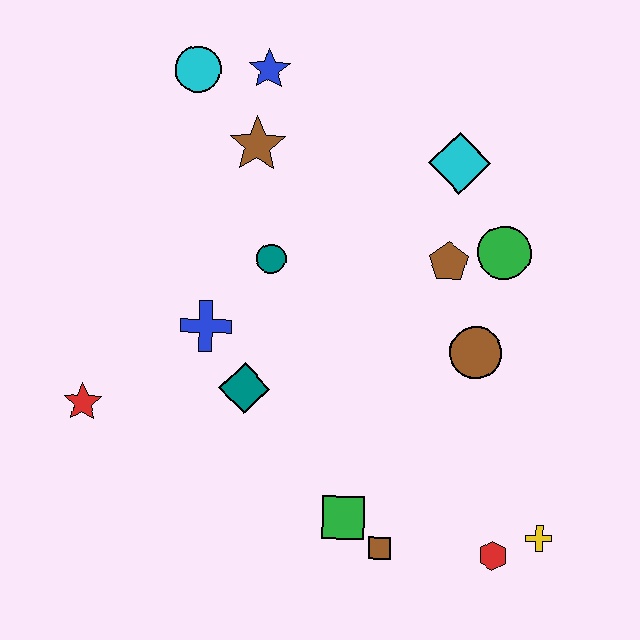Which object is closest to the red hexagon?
The yellow cross is closest to the red hexagon.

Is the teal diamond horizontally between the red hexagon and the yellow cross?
No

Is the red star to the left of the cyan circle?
Yes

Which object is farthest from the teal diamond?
The yellow cross is farthest from the teal diamond.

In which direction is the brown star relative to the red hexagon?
The brown star is above the red hexagon.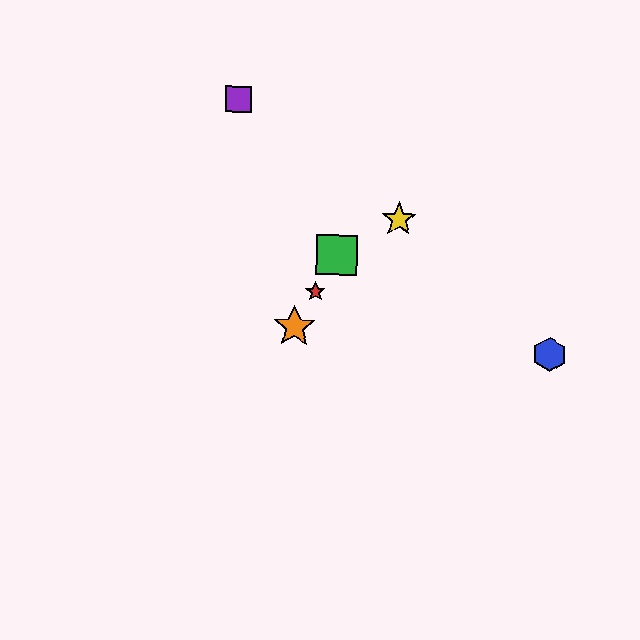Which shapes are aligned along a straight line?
The red star, the green square, the orange star are aligned along a straight line.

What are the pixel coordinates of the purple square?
The purple square is at (238, 99).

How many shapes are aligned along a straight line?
3 shapes (the red star, the green square, the orange star) are aligned along a straight line.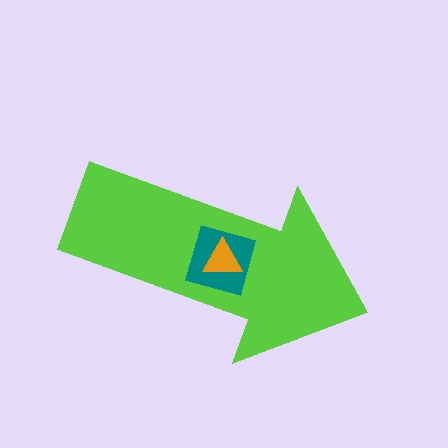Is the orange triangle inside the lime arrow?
Yes.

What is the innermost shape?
The orange triangle.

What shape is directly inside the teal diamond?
The orange triangle.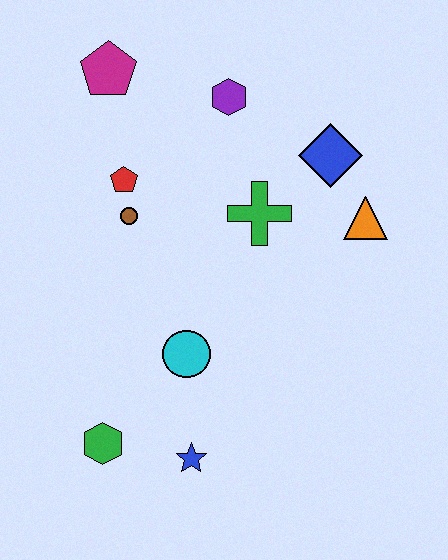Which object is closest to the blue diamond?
The orange triangle is closest to the blue diamond.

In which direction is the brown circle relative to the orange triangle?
The brown circle is to the left of the orange triangle.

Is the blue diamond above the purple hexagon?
No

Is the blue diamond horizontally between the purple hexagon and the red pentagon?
No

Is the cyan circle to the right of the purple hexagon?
No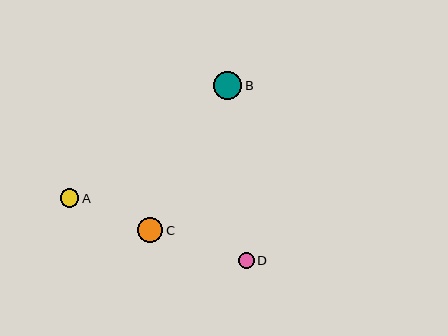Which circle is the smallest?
Circle D is the smallest with a size of approximately 15 pixels.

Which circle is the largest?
Circle B is the largest with a size of approximately 28 pixels.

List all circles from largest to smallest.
From largest to smallest: B, C, A, D.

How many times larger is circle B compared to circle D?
Circle B is approximately 1.8 times the size of circle D.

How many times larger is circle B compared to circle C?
Circle B is approximately 1.1 times the size of circle C.